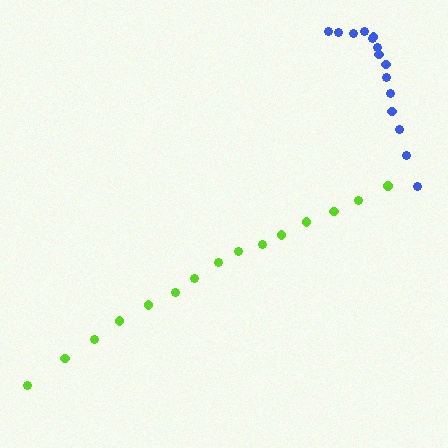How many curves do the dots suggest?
There are 2 distinct paths.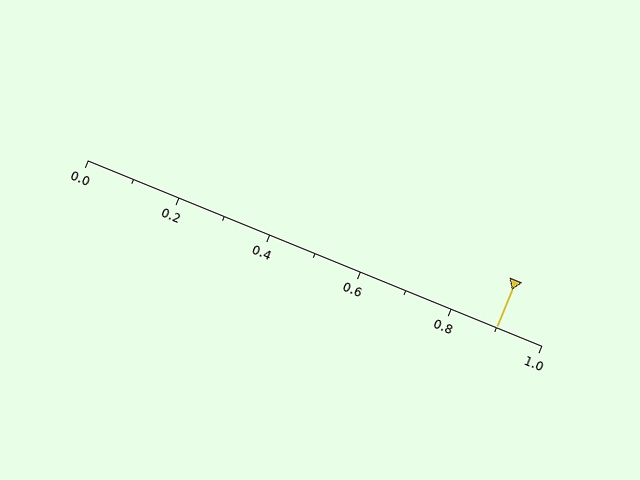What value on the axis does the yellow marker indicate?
The marker indicates approximately 0.9.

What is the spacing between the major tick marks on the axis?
The major ticks are spaced 0.2 apart.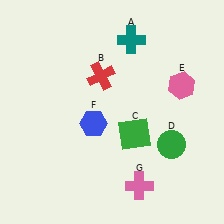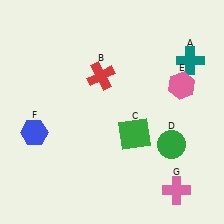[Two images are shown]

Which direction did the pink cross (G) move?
The pink cross (G) moved right.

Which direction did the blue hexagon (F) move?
The blue hexagon (F) moved left.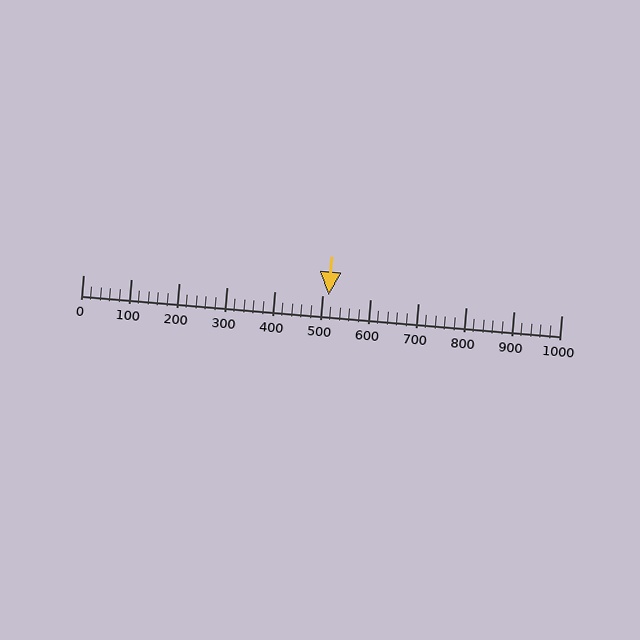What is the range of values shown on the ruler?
The ruler shows values from 0 to 1000.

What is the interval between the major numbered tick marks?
The major tick marks are spaced 100 units apart.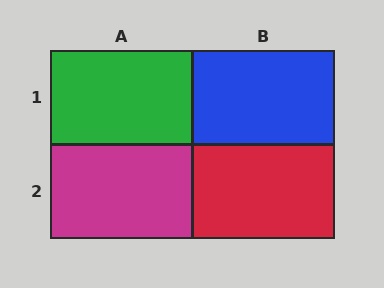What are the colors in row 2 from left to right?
Magenta, red.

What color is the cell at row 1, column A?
Green.